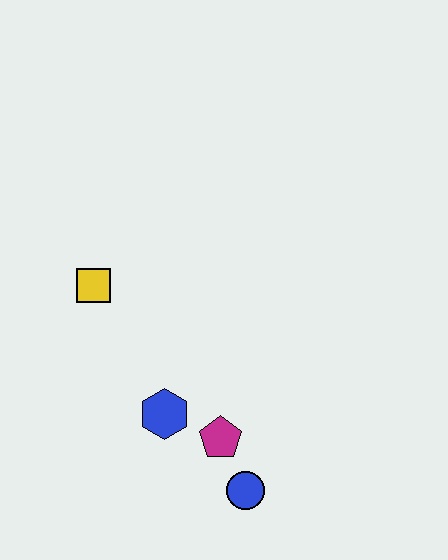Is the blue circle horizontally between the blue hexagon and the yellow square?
No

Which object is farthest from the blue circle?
The yellow square is farthest from the blue circle.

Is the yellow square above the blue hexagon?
Yes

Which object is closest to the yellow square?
The blue hexagon is closest to the yellow square.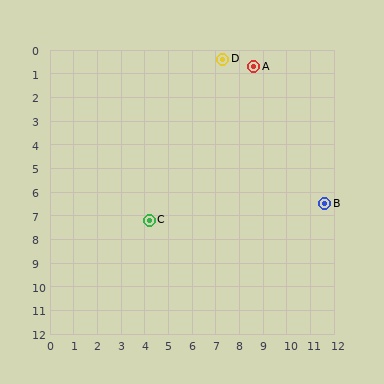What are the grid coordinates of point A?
Point A is at approximately (8.6, 0.7).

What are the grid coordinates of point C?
Point C is at approximately (4.2, 7.2).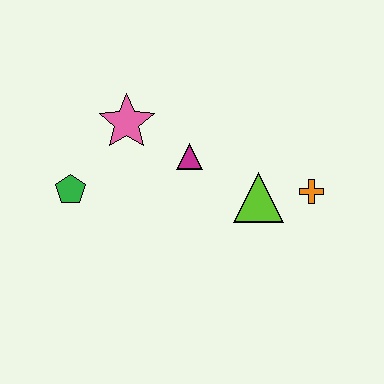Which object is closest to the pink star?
The magenta triangle is closest to the pink star.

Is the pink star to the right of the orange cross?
No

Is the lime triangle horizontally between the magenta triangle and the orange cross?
Yes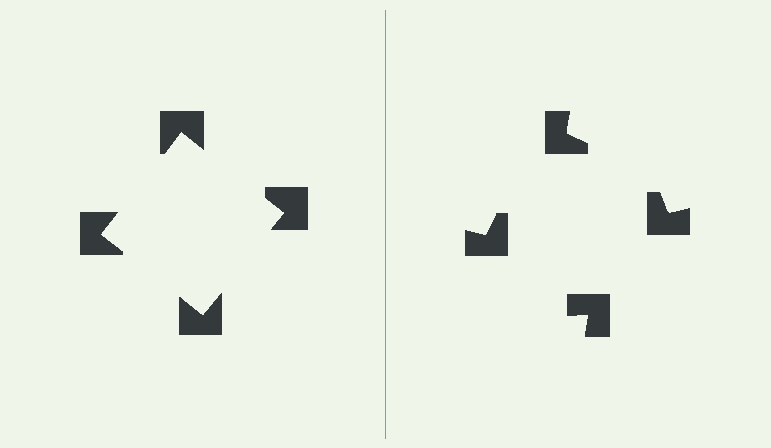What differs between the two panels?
The notched squares are positioned identically on both sides; only the wedge orientations differ. On the left they align to a square; on the right they are misaligned.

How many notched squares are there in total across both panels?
8 — 4 on each side.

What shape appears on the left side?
An illusory square.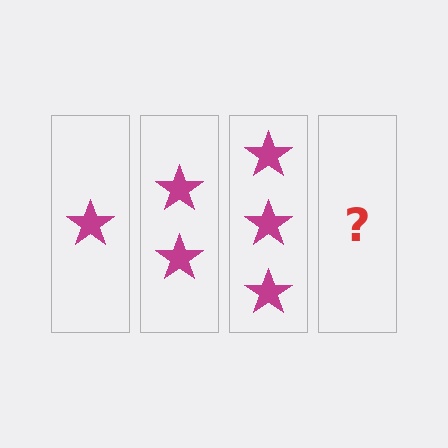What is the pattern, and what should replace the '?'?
The pattern is that each step adds one more star. The '?' should be 4 stars.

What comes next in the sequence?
The next element should be 4 stars.